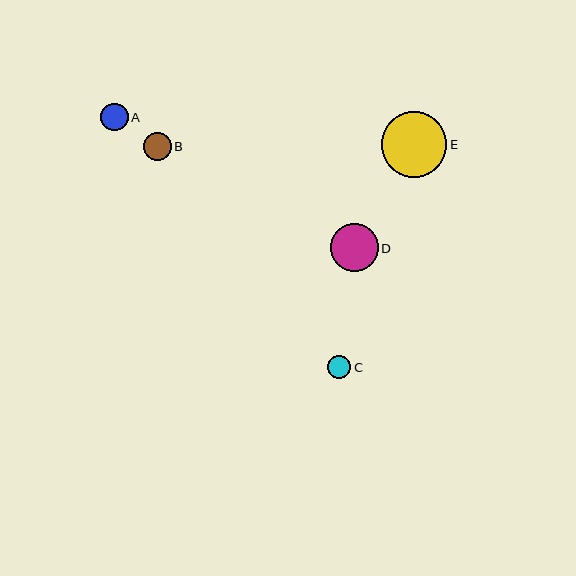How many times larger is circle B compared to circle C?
Circle B is approximately 1.2 times the size of circle C.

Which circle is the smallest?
Circle C is the smallest with a size of approximately 23 pixels.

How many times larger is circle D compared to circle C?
Circle D is approximately 2.1 times the size of circle C.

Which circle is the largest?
Circle E is the largest with a size of approximately 66 pixels.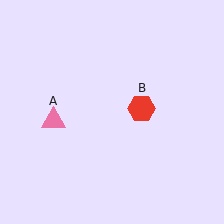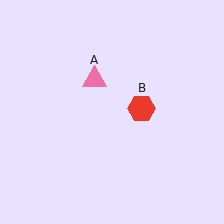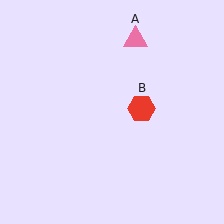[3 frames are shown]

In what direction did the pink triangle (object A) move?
The pink triangle (object A) moved up and to the right.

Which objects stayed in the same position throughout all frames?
Red hexagon (object B) remained stationary.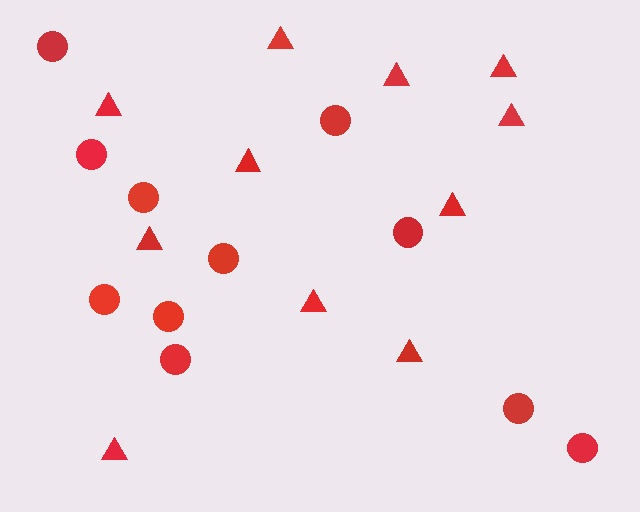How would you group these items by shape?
There are 2 groups: one group of triangles (11) and one group of circles (11).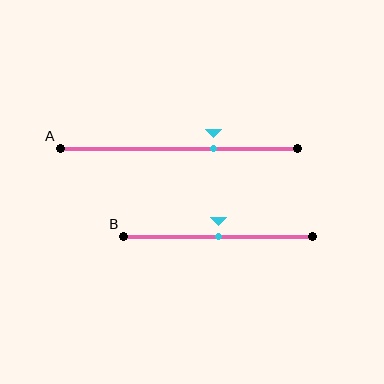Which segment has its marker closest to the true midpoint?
Segment B has its marker closest to the true midpoint.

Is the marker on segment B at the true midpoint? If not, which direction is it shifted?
Yes, the marker on segment B is at the true midpoint.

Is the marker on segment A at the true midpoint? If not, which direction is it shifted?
No, the marker on segment A is shifted to the right by about 15% of the segment length.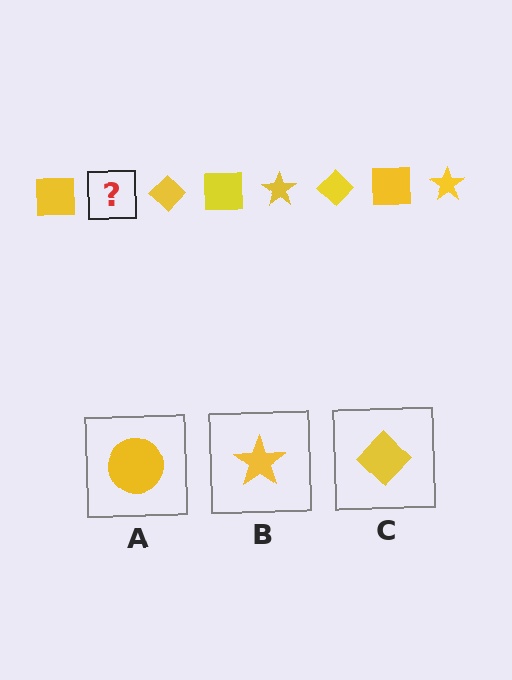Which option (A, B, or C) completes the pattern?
B.